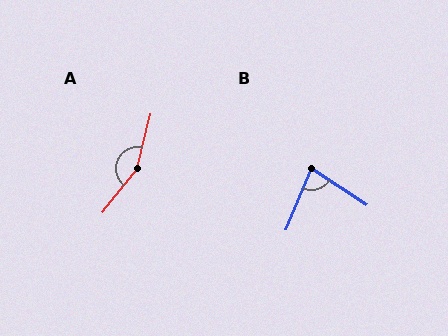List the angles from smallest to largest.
B (79°), A (155°).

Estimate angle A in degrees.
Approximately 155 degrees.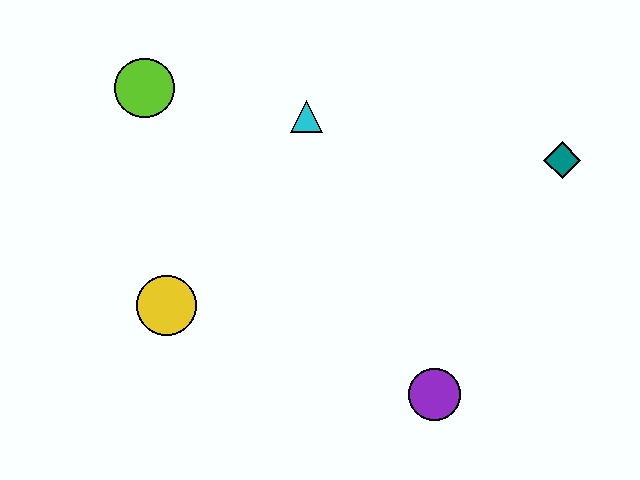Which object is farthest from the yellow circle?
The teal diamond is farthest from the yellow circle.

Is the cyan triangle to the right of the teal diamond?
No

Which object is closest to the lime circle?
The cyan triangle is closest to the lime circle.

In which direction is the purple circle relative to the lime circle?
The purple circle is below the lime circle.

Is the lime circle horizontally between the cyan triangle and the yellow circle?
No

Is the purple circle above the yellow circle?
No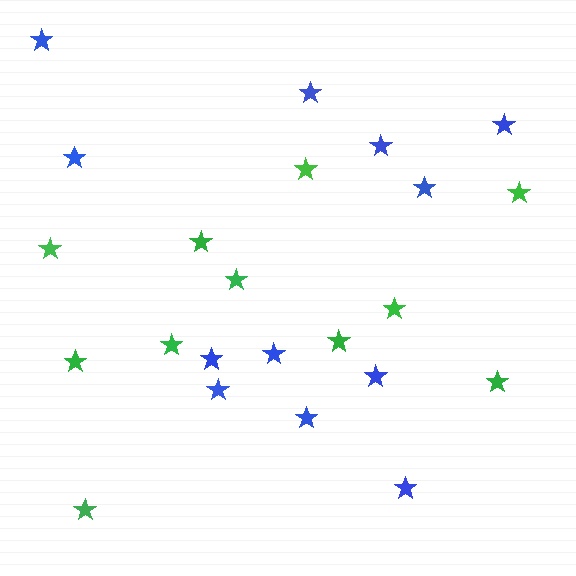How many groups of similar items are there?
There are 2 groups: one group of blue stars (12) and one group of green stars (11).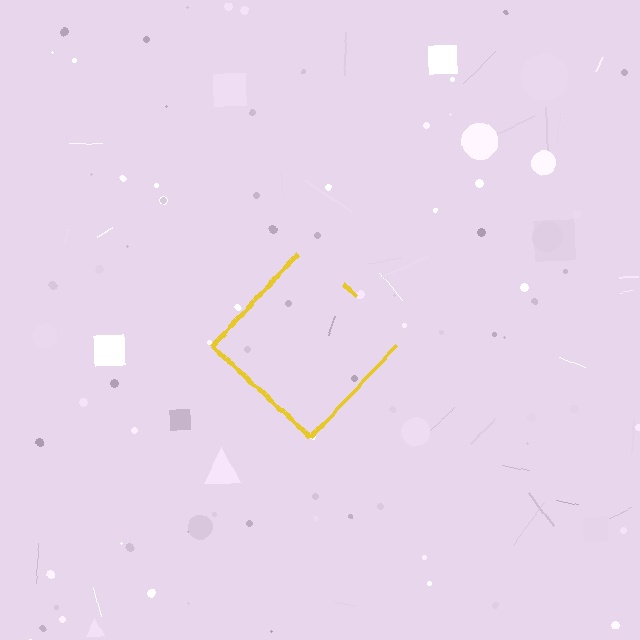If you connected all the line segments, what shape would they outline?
They would outline a diamond.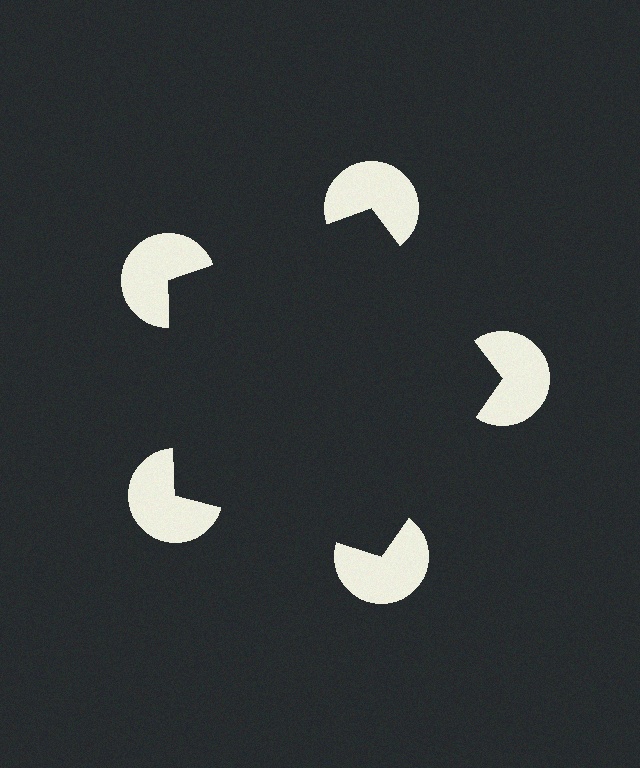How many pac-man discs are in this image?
There are 5 — one at each vertex of the illusory pentagon.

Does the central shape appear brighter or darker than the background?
It typically appears slightly darker than the background, even though no actual brightness change is drawn.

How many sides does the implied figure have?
5 sides.